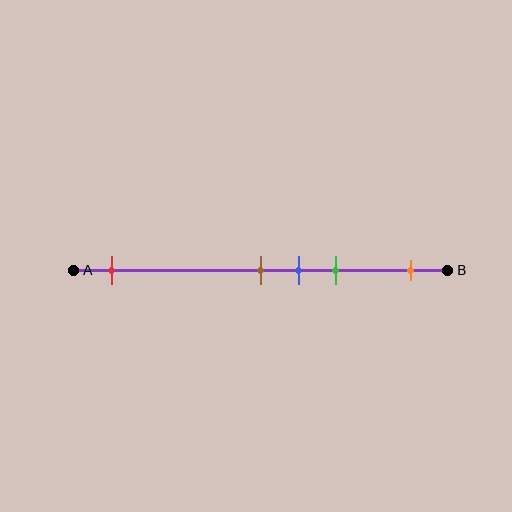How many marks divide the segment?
There are 5 marks dividing the segment.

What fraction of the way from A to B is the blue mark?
The blue mark is approximately 60% (0.6) of the way from A to B.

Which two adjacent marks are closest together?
The brown and blue marks are the closest adjacent pair.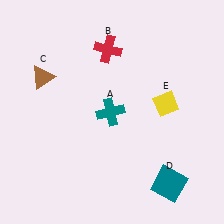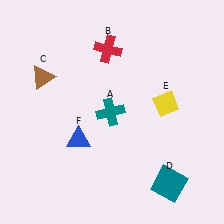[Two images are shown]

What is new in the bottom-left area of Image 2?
A blue triangle (F) was added in the bottom-left area of Image 2.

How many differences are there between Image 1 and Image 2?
There is 1 difference between the two images.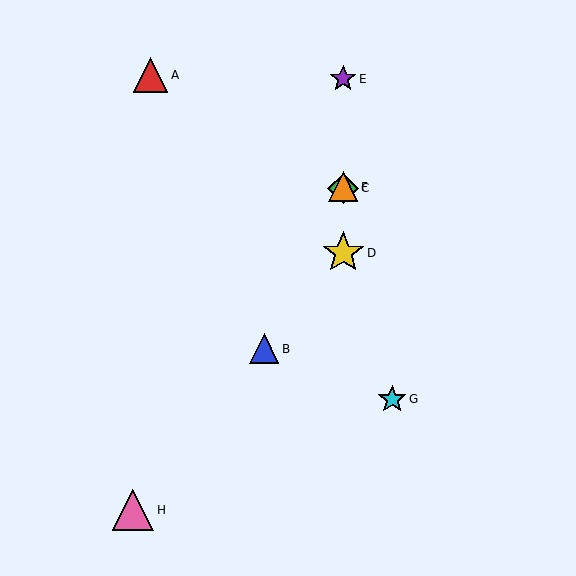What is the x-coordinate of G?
Object G is at x≈392.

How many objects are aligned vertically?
4 objects (C, D, E, F) are aligned vertically.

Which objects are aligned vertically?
Objects C, D, E, F are aligned vertically.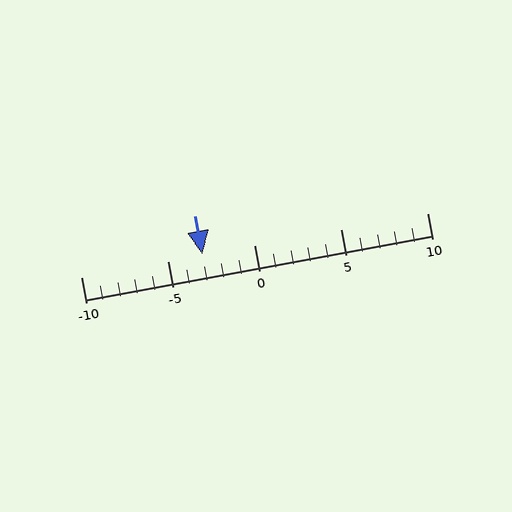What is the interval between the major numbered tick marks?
The major tick marks are spaced 5 units apart.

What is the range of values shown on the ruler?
The ruler shows values from -10 to 10.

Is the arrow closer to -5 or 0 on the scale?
The arrow is closer to -5.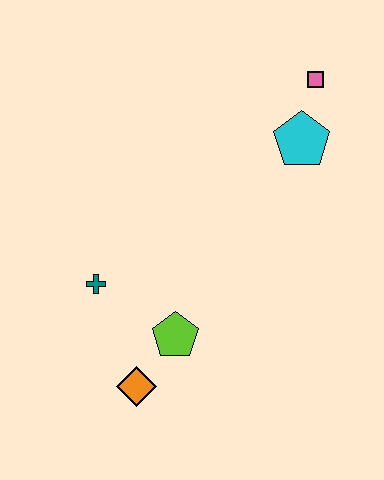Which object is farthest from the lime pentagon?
The pink square is farthest from the lime pentagon.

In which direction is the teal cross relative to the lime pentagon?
The teal cross is to the left of the lime pentagon.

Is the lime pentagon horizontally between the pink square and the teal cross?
Yes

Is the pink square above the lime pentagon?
Yes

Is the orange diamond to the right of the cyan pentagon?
No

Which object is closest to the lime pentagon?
The orange diamond is closest to the lime pentagon.